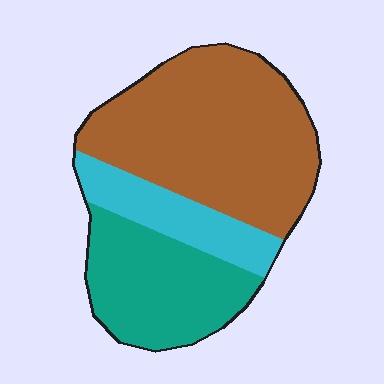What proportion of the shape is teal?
Teal takes up about one third (1/3) of the shape.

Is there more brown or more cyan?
Brown.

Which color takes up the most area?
Brown, at roughly 55%.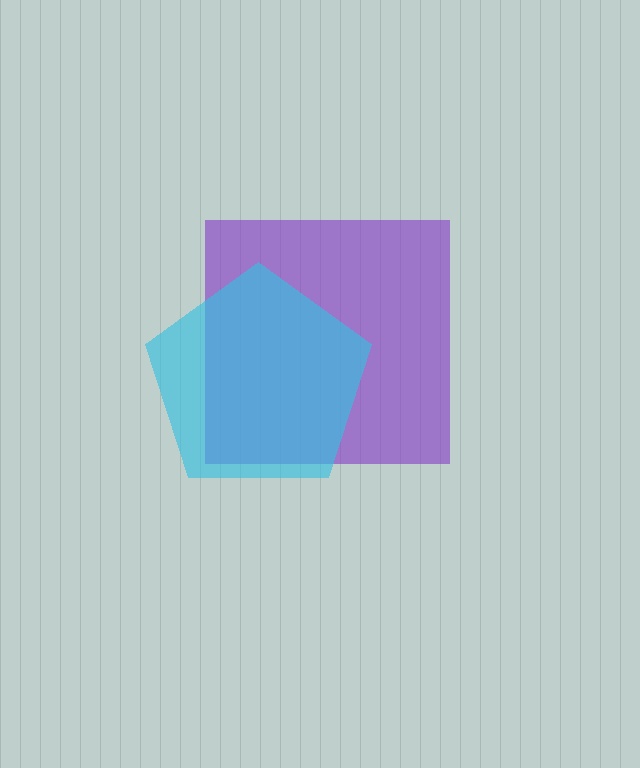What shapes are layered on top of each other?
The layered shapes are: a purple square, a cyan pentagon.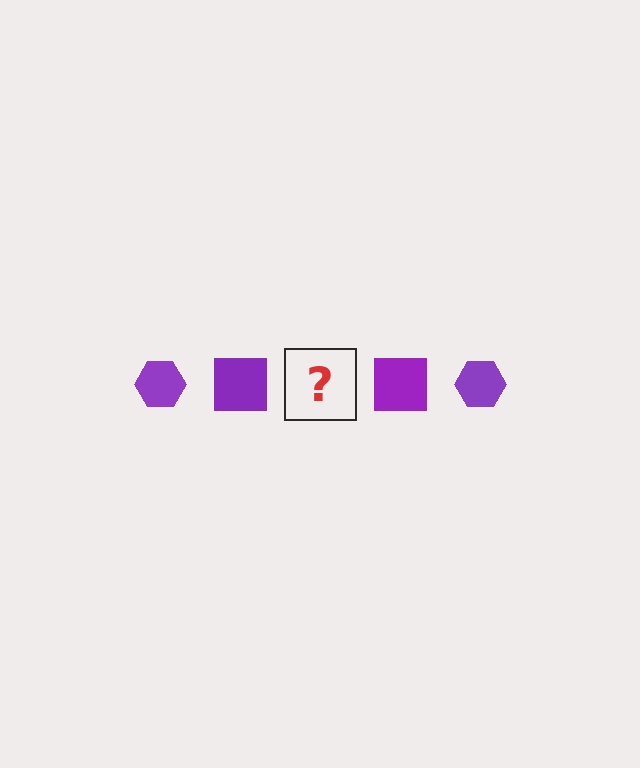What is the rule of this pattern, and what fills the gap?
The rule is that the pattern cycles through hexagon, square shapes in purple. The gap should be filled with a purple hexagon.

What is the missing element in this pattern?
The missing element is a purple hexagon.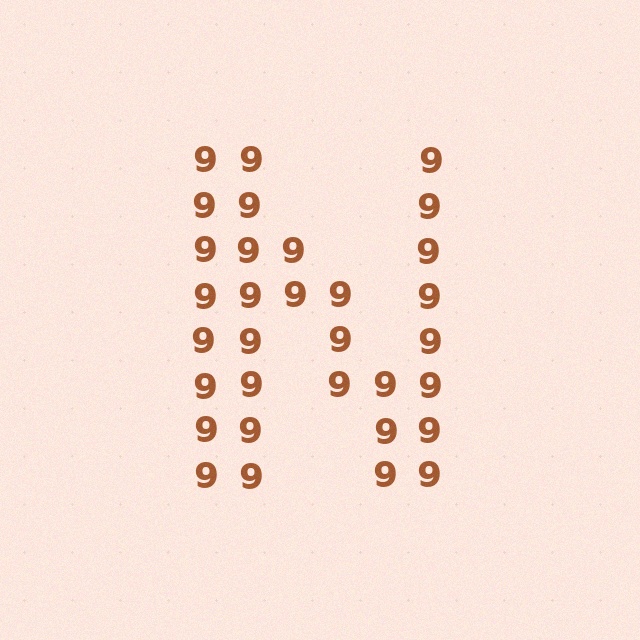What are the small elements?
The small elements are digit 9's.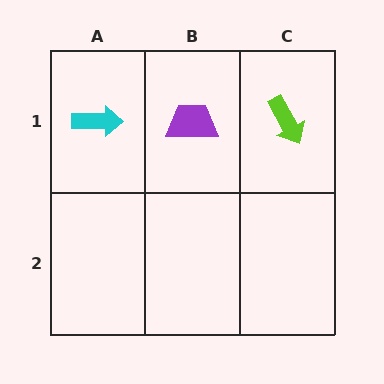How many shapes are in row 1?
3 shapes.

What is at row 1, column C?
A lime arrow.